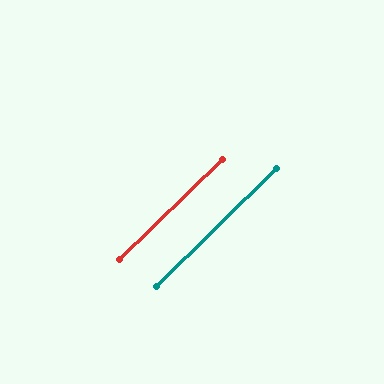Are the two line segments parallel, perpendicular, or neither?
Parallel — their directions differ by only 0.5°.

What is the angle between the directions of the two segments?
Approximately 1 degree.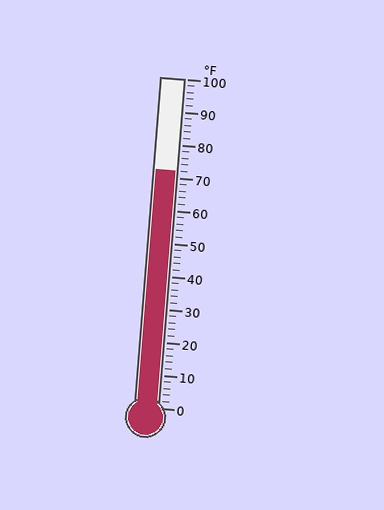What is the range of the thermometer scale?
The thermometer scale ranges from 0°F to 100°F.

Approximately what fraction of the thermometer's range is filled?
The thermometer is filled to approximately 70% of its range.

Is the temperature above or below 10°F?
The temperature is above 10°F.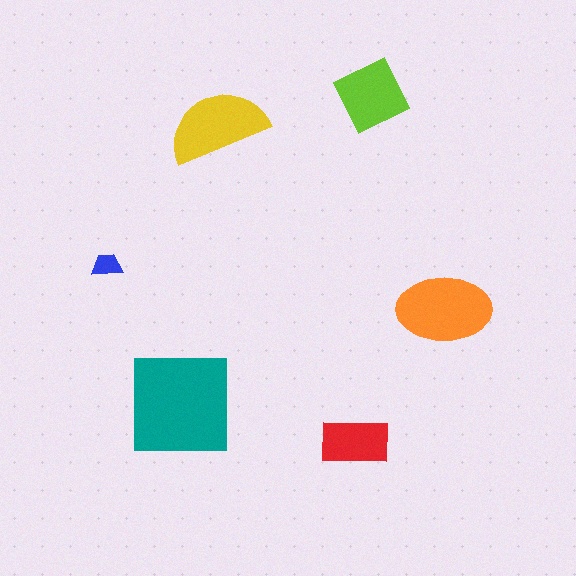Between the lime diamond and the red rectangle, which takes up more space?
The lime diamond.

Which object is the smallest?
The blue trapezoid.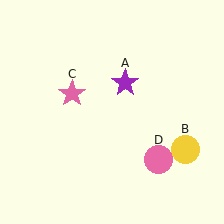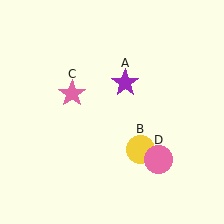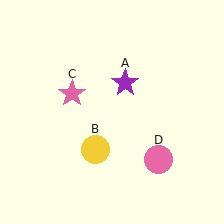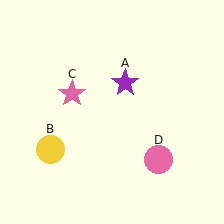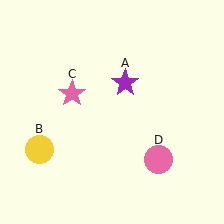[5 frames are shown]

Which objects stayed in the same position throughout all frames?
Purple star (object A) and pink star (object C) and pink circle (object D) remained stationary.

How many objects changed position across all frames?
1 object changed position: yellow circle (object B).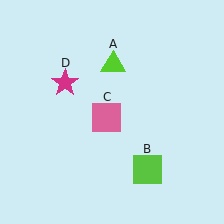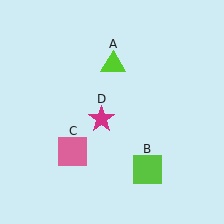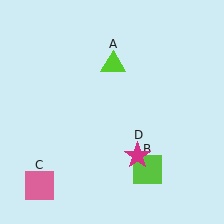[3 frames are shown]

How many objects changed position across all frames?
2 objects changed position: pink square (object C), magenta star (object D).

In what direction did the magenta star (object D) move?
The magenta star (object D) moved down and to the right.